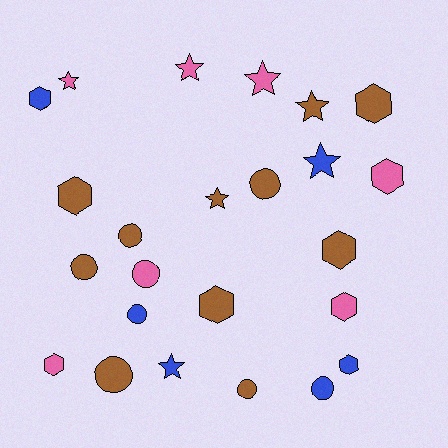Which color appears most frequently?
Brown, with 11 objects.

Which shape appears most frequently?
Hexagon, with 9 objects.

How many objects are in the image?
There are 24 objects.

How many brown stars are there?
There are 2 brown stars.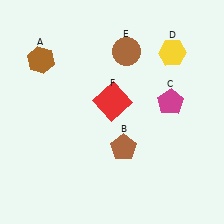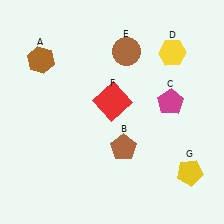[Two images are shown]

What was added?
A yellow pentagon (G) was added in Image 2.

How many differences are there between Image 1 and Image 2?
There is 1 difference between the two images.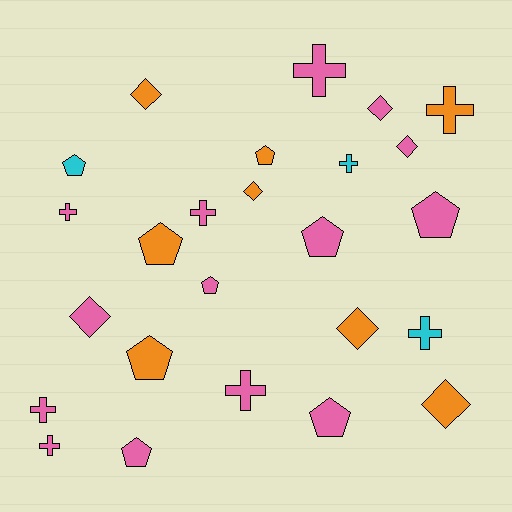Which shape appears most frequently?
Cross, with 9 objects.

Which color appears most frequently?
Pink, with 14 objects.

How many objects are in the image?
There are 25 objects.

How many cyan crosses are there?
There are 2 cyan crosses.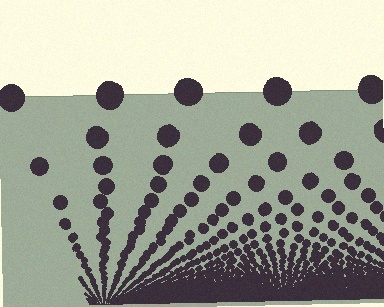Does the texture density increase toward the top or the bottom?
Density increases toward the bottom.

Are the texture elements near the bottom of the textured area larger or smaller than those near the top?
Smaller. The gradient is inverted — elements near the bottom are smaller and denser.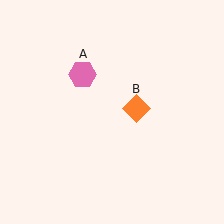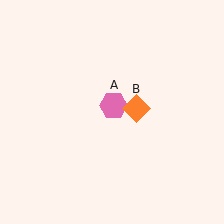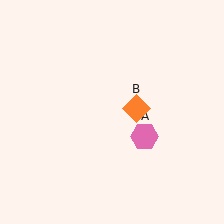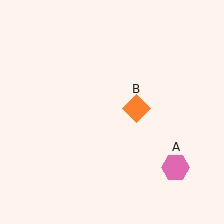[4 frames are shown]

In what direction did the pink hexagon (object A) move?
The pink hexagon (object A) moved down and to the right.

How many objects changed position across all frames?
1 object changed position: pink hexagon (object A).